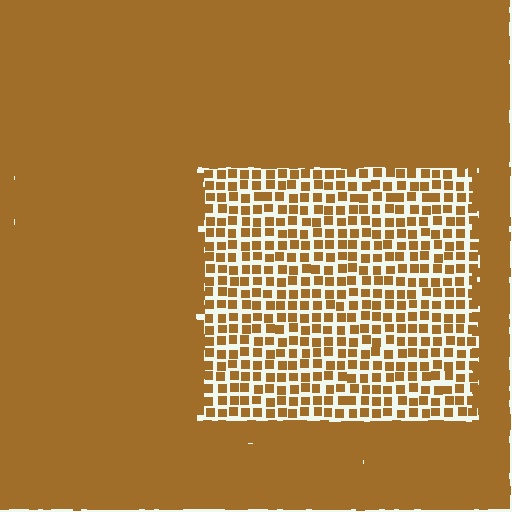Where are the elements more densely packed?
The elements are more densely packed outside the rectangle boundary.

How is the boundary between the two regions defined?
The boundary is defined by a change in element density (approximately 2.7x ratio). All elements are the same color, size, and shape.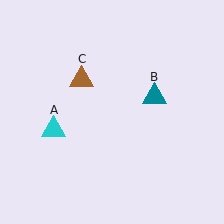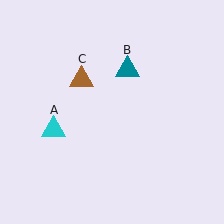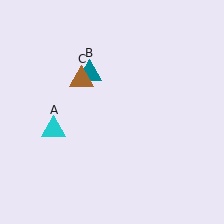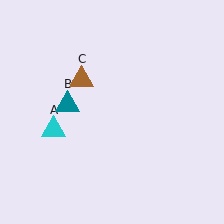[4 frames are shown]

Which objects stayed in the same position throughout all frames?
Cyan triangle (object A) and brown triangle (object C) remained stationary.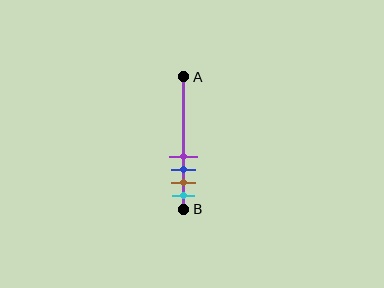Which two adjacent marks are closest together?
The purple and blue marks are the closest adjacent pair.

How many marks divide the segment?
There are 4 marks dividing the segment.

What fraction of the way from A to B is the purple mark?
The purple mark is approximately 60% (0.6) of the way from A to B.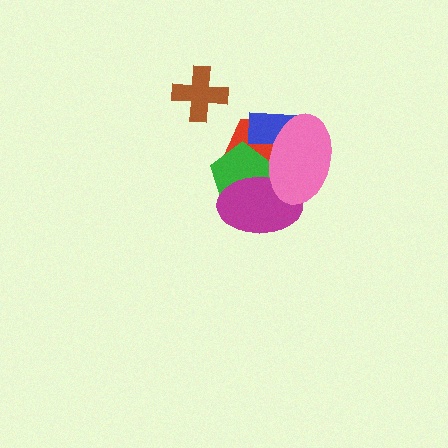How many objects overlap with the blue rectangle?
2 objects overlap with the blue rectangle.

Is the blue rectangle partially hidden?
Yes, it is partially covered by another shape.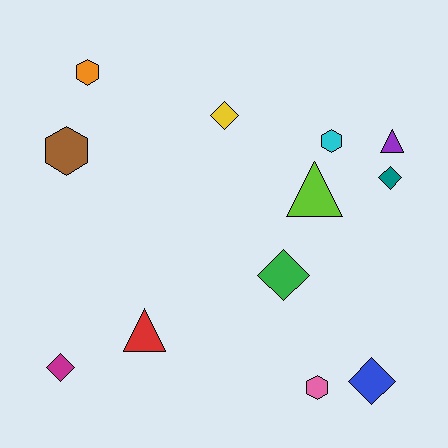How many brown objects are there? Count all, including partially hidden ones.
There is 1 brown object.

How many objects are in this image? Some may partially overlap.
There are 12 objects.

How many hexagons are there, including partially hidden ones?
There are 4 hexagons.